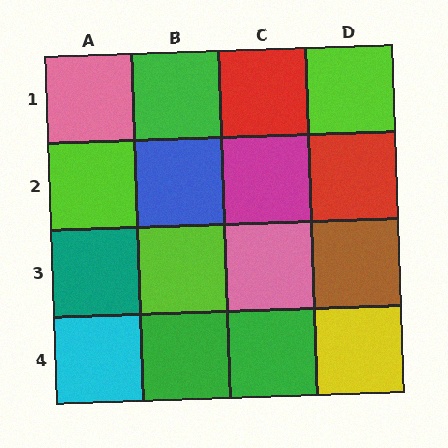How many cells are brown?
1 cell is brown.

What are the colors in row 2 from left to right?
Lime, blue, magenta, red.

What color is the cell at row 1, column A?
Pink.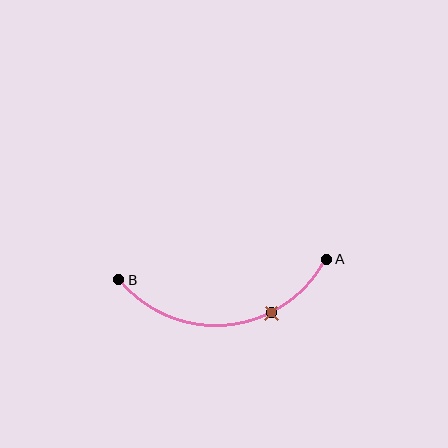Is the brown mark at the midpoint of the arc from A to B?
No. The brown mark lies on the arc but is closer to endpoint A. The arc midpoint would be at the point on the curve equidistant along the arc from both A and B.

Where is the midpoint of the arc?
The arc midpoint is the point on the curve farthest from the straight line joining A and B. It sits below that line.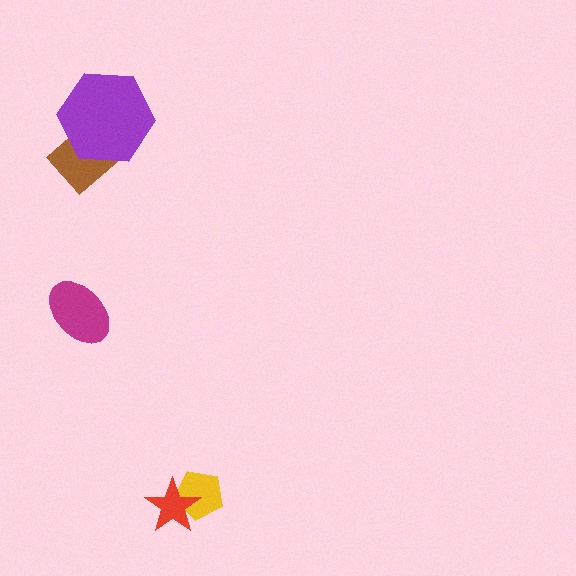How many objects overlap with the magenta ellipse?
0 objects overlap with the magenta ellipse.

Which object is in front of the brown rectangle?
The purple hexagon is in front of the brown rectangle.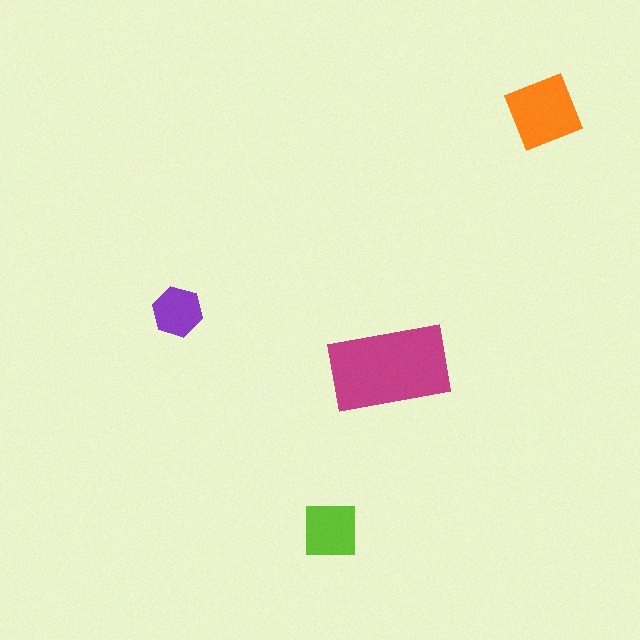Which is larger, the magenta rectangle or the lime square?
The magenta rectangle.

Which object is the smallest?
The purple hexagon.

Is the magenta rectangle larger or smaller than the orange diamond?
Larger.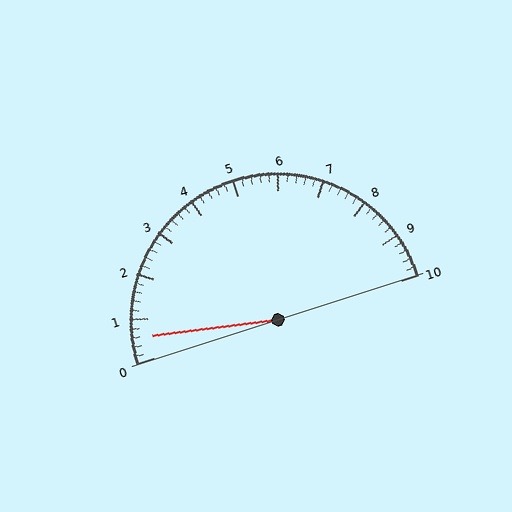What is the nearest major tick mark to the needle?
The nearest major tick mark is 1.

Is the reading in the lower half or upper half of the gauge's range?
The reading is in the lower half of the range (0 to 10).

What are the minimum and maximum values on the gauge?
The gauge ranges from 0 to 10.